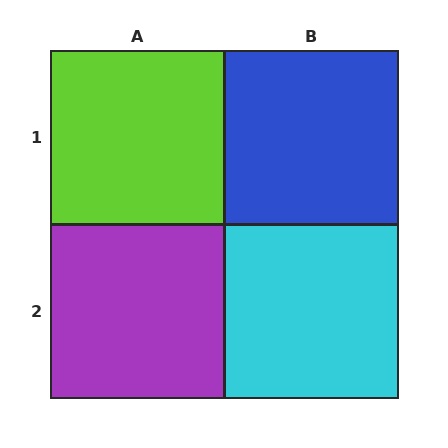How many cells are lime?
1 cell is lime.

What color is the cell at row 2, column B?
Cyan.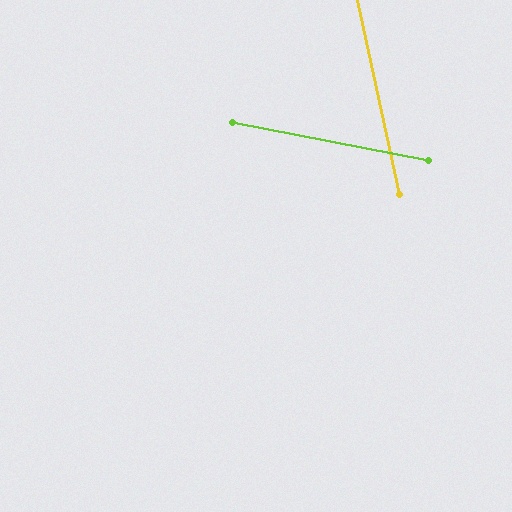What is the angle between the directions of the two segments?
Approximately 67 degrees.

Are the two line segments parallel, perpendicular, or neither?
Neither parallel nor perpendicular — they differ by about 67°.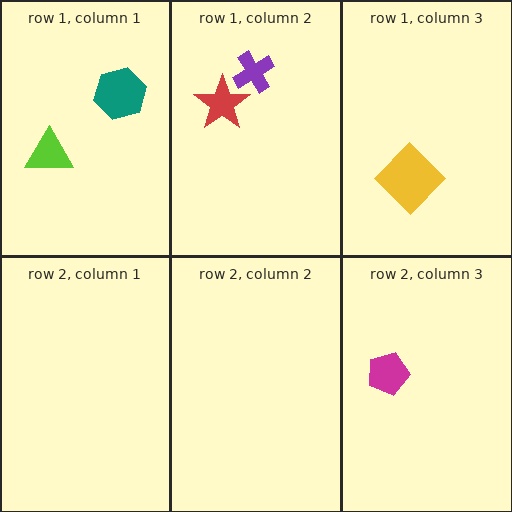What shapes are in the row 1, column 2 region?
The red star, the purple cross.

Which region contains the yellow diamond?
The row 1, column 3 region.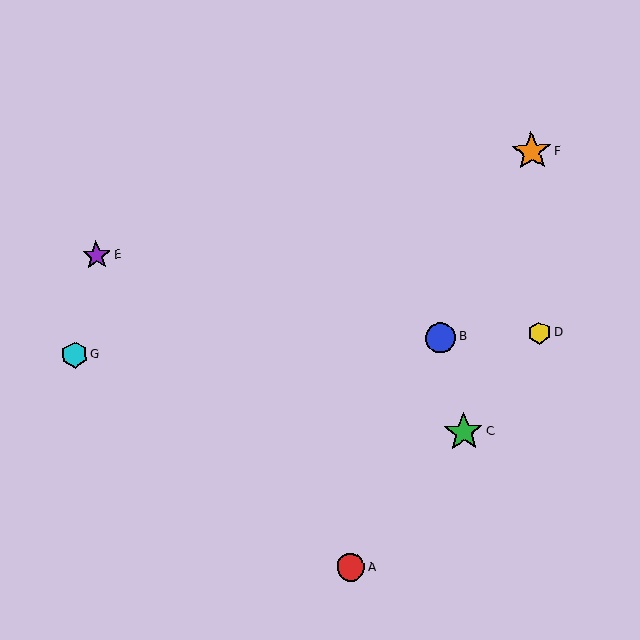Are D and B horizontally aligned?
Yes, both are at y≈333.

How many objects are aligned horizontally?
3 objects (B, D, G) are aligned horizontally.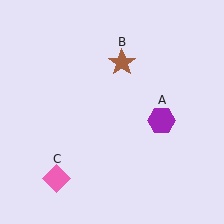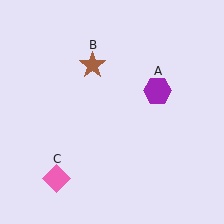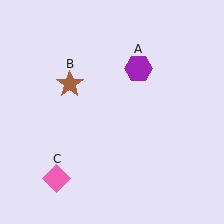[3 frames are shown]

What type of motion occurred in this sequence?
The purple hexagon (object A), brown star (object B) rotated counterclockwise around the center of the scene.